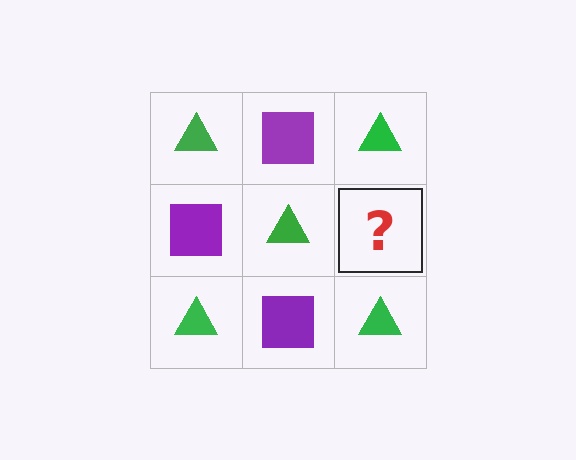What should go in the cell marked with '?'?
The missing cell should contain a purple square.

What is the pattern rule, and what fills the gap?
The rule is that it alternates green triangle and purple square in a checkerboard pattern. The gap should be filled with a purple square.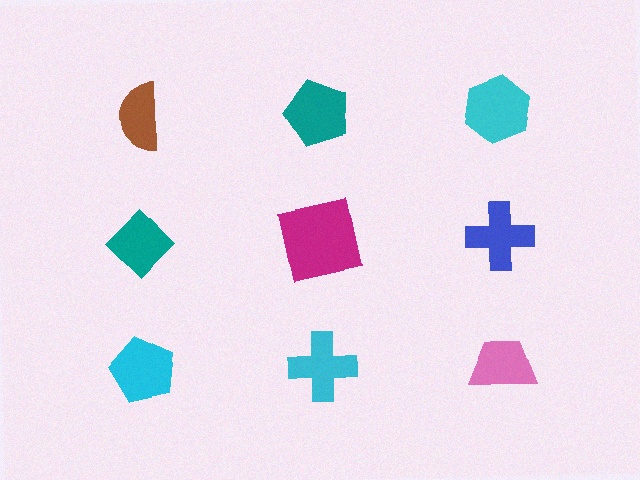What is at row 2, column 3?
A blue cross.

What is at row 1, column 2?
A teal pentagon.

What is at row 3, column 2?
A cyan cross.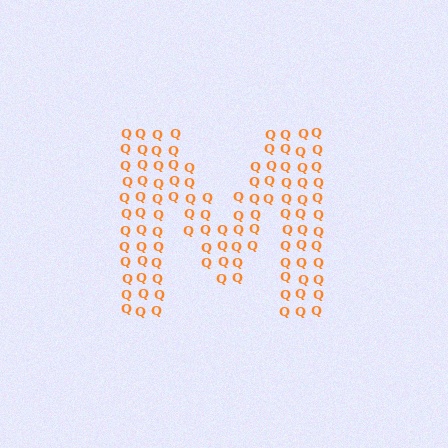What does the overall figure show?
The overall figure shows the letter M.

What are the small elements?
The small elements are letter Q's.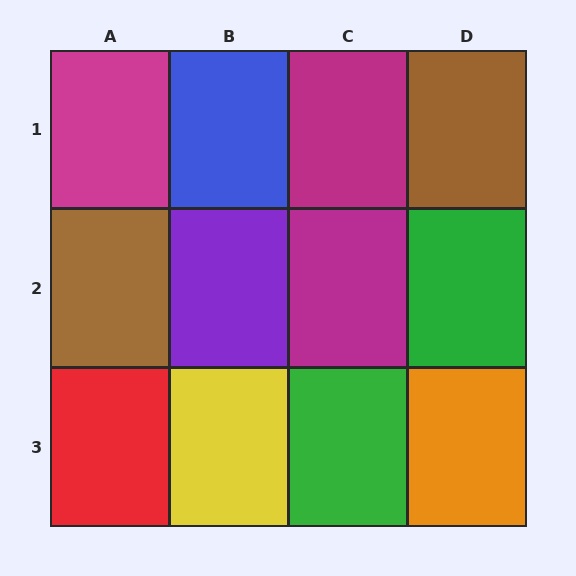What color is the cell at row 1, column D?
Brown.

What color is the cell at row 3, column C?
Green.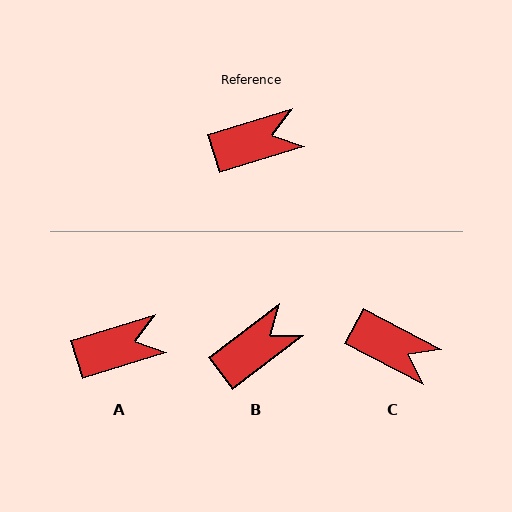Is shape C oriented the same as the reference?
No, it is off by about 45 degrees.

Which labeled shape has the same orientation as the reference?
A.